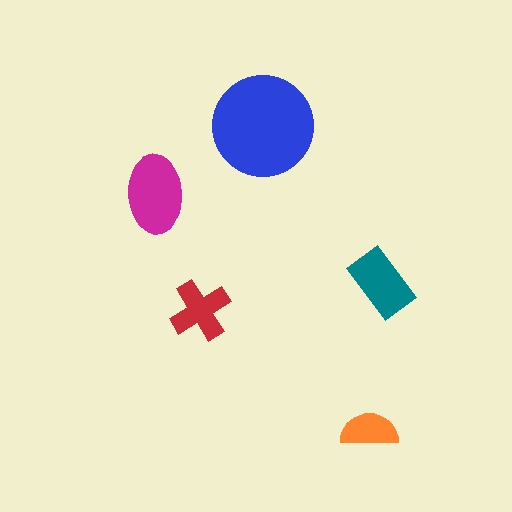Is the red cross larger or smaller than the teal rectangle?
Smaller.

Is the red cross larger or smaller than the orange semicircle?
Larger.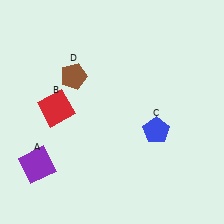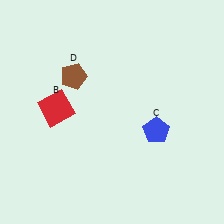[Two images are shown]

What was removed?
The purple square (A) was removed in Image 2.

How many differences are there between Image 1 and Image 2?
There is 1 difference between the two images.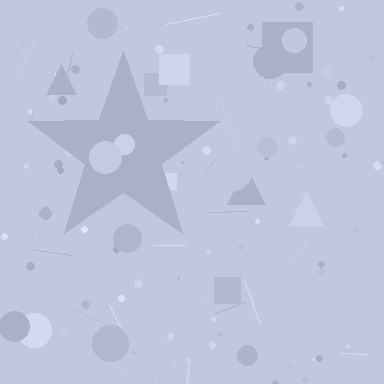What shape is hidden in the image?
A star is hidden in the image.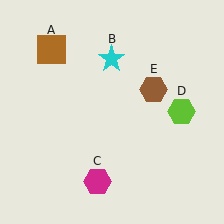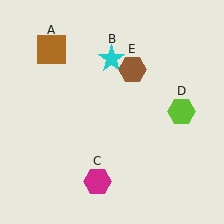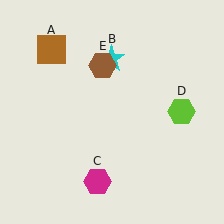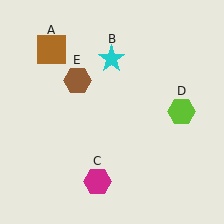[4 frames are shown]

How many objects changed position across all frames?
1 object changed position: brown hexagon (object E).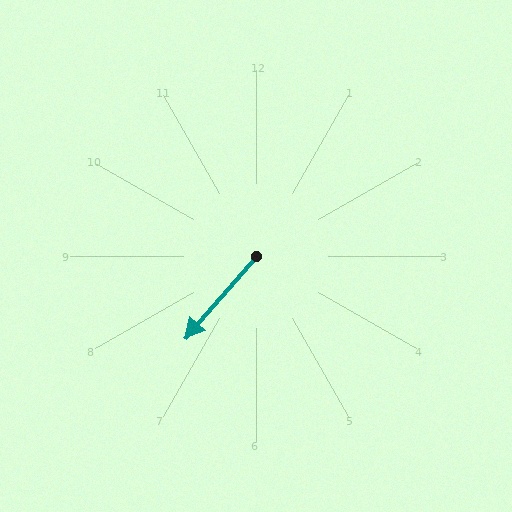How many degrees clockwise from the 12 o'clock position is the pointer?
Approximately 221 degrees.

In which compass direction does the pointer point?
Southwest.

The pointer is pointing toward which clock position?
Roughly 7 o'clock.